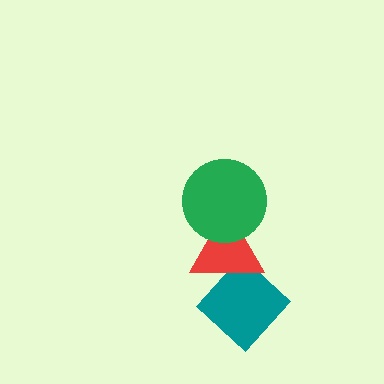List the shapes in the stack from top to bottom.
From top to bottom: the green circle, the red triangle, the teal diamond.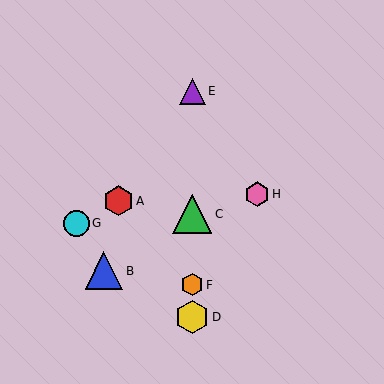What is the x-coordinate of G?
Object G is at x≈76.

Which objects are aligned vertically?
Objects C, D, E, F are aligned vertically.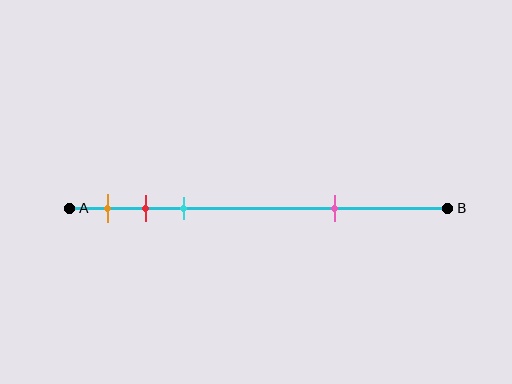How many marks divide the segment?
There are 4 marks dividing the segment.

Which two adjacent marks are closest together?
The red and cyan marks are the closest adjacent pair.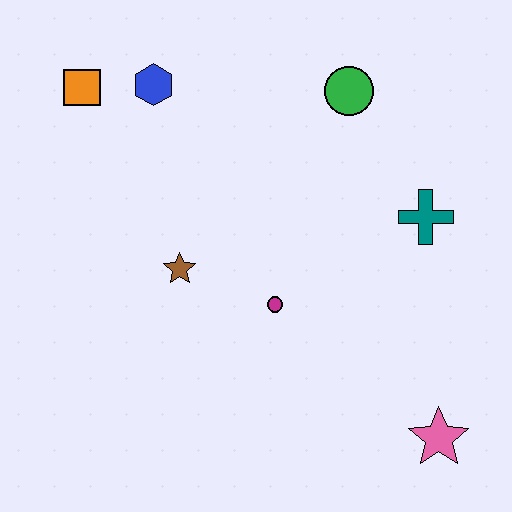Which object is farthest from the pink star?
The orange square is farthest from the pink star.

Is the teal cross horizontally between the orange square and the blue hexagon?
No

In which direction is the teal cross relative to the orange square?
The teal cross is to the right of the orange square.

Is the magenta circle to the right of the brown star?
Yes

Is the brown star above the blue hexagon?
No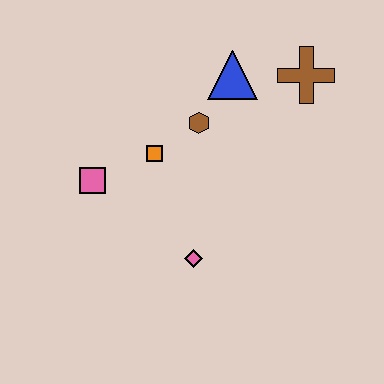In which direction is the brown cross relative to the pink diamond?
The brown cross is above the pink diamond.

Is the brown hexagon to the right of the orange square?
Yes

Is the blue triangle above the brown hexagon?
Yes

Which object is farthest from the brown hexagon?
The pink diamond is farthest from the brown hexagon.